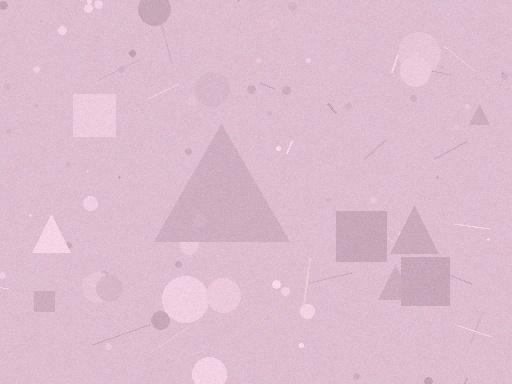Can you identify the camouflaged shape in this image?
The camouflaged shape is a triangle.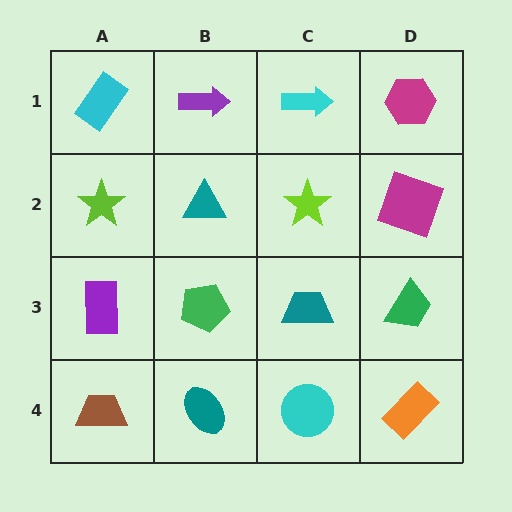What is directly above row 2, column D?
A magenta hexagon.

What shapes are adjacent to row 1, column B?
A teal triangle (row 2, column B), a cyan rectangle (row 1, column A), a cyan arrow (row 1, column C).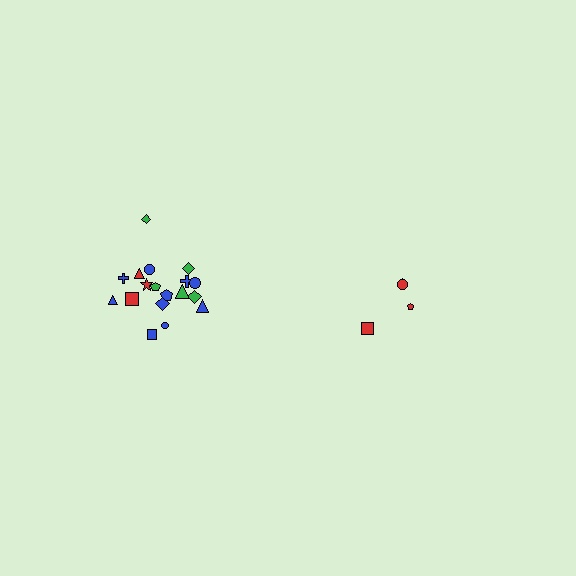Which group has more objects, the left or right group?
The left group.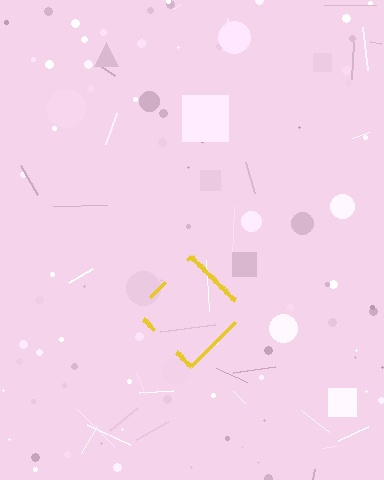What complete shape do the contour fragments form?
The contour fragments form a diamond.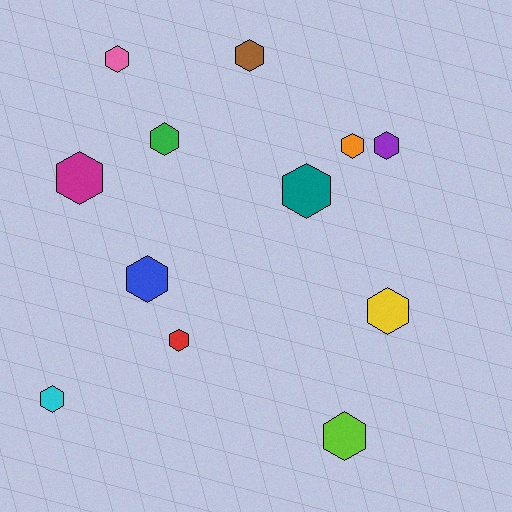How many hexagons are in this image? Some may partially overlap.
There are 12 hexagons.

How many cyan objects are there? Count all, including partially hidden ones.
There is 1 cyan object.